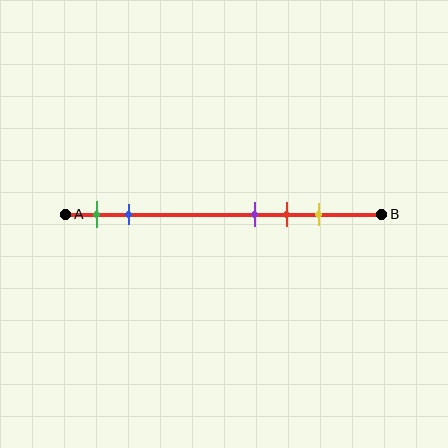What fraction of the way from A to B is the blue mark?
The blue mark is approximately 20% (0.2) of the way from A to B.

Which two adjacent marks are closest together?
The purple and red marks are the closest adjacent pair.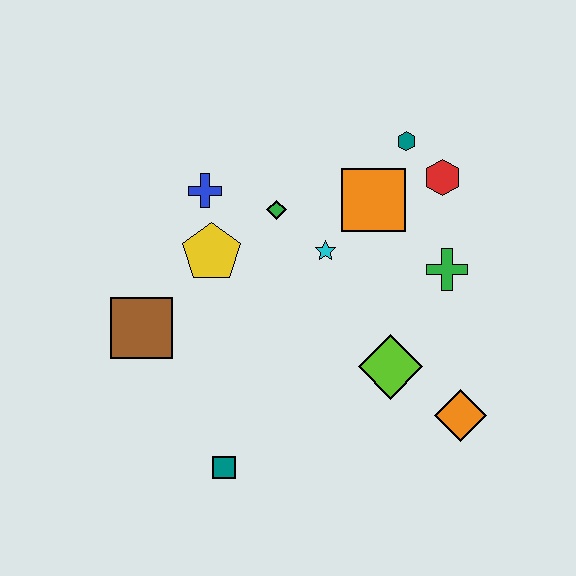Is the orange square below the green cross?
No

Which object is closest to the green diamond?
The cyan star is closest to the green diamond.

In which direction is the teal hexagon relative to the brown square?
The teal hexagon is to the right of the brown square.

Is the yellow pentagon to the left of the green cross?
Yes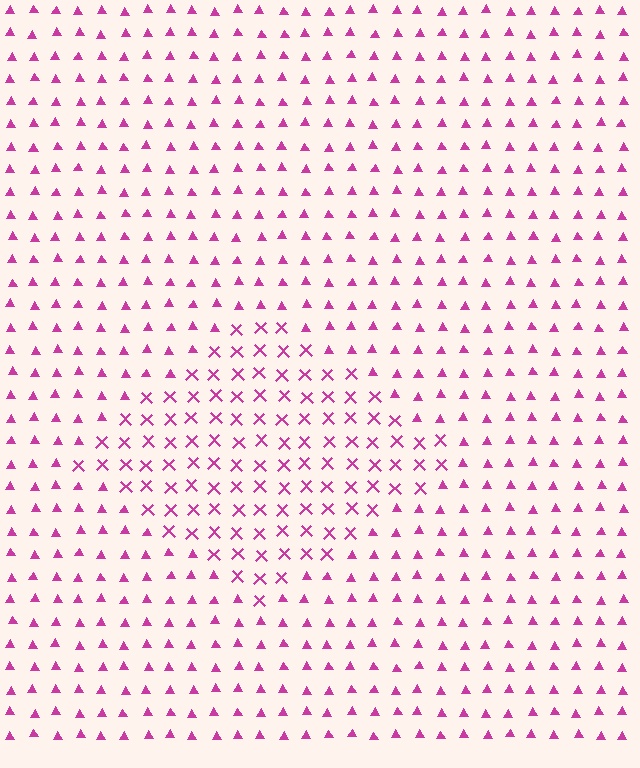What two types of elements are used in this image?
The image uses X marks inside the diamond region and triangles outside it.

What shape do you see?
I see a diamond.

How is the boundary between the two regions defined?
The boundary is defined by a change in element shape: X marks inside vs. triangles outside. All elements share the same color and spacing.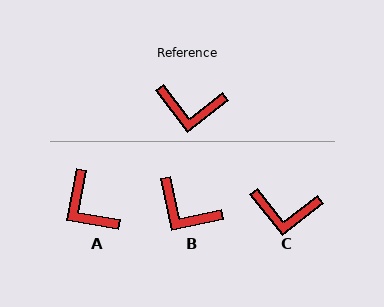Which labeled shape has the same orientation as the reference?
C.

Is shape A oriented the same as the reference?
No, it is off by about 48 degrees.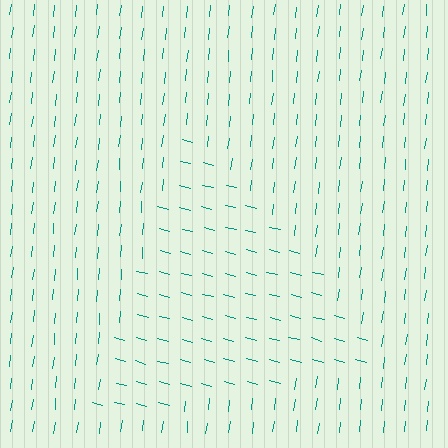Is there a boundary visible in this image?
Yes, there is a texture boundary formed by a change in line orientation.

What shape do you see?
I see a triangle.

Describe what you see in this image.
The image is filled with small teal line segments. A triangle region in the image has lines oriented differently from the surrounding lines, creating a visible texture boundary.